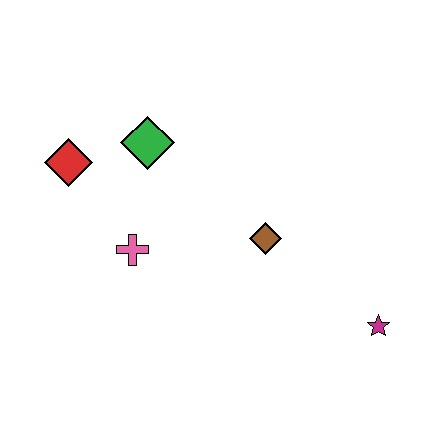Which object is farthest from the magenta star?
The red diamond is farthest from the magenta star.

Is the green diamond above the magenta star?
Yes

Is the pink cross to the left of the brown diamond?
Yes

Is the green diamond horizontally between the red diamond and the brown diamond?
Yes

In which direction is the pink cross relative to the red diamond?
The pink cross is below the red diamond.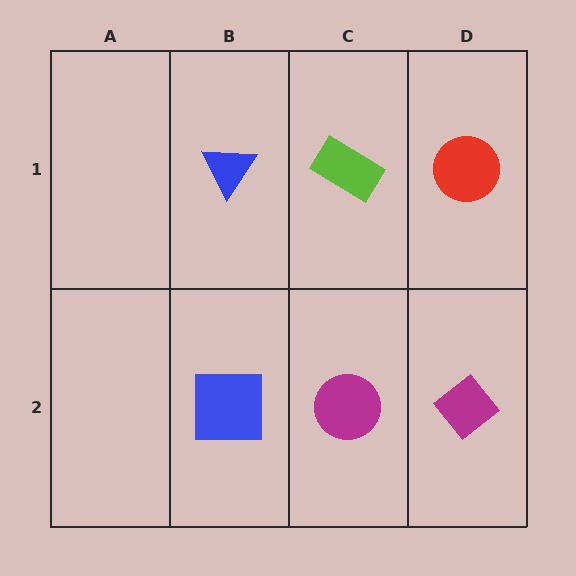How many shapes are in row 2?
3 shapes.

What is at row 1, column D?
A red circle.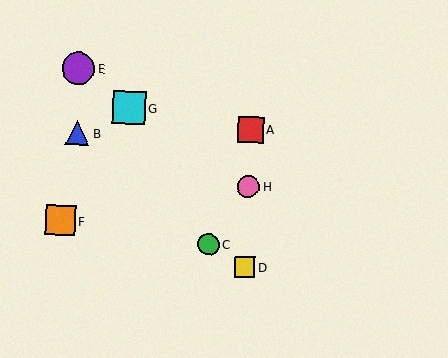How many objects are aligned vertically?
3 objects (A, D, H) are aligned vertically.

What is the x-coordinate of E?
Object E is at x≈78.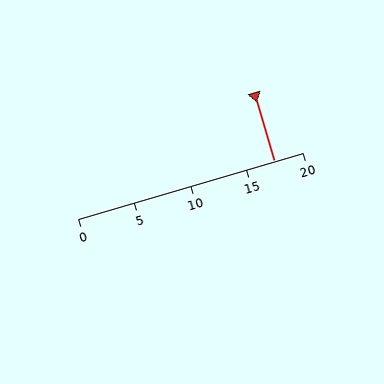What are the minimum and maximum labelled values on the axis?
The axis runs from 0 to 20.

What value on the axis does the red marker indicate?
The marker indicates approximately 17.5.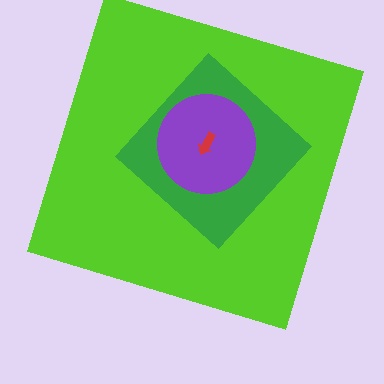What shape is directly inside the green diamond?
The purple circle.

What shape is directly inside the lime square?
The green diamond.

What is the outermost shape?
The lime square.